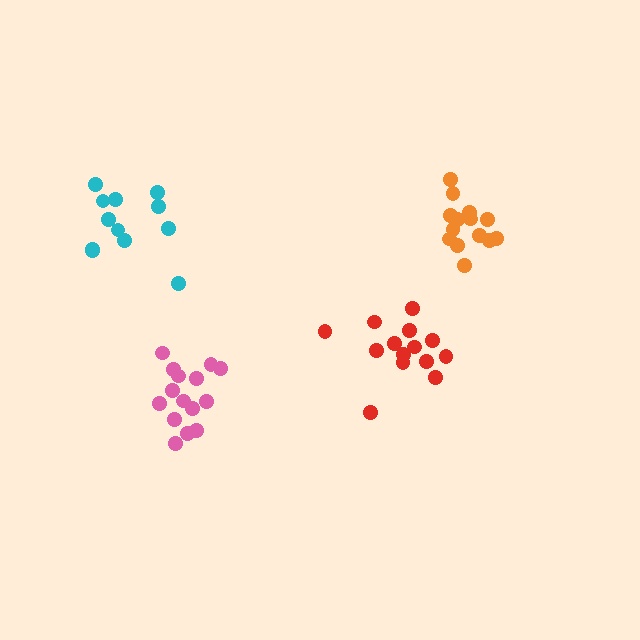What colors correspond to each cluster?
The clusters are colored: pink, orange, red, cyan.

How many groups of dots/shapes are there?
There are 4 groups.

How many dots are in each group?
Group 1: 15 dots, Group 2: 14 dots, Group 3: 14 dots, Group 4: 12 dots (55 total).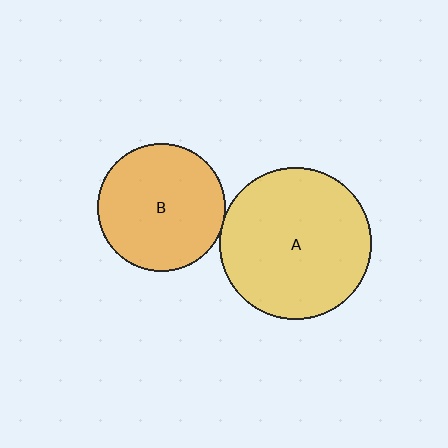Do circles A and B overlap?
Yes.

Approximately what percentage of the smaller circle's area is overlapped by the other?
Approximately 5%.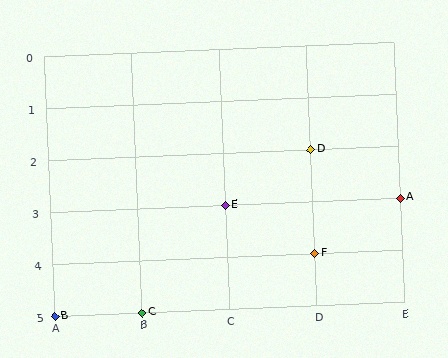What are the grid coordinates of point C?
Point C is at grid coordinates (B, 5).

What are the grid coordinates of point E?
Point E is at grid coordinates (C, 3).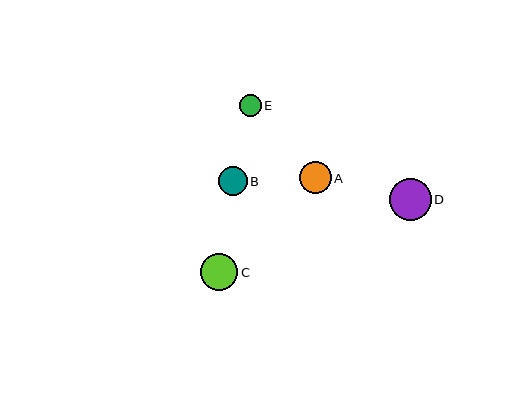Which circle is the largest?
Circle D is the largest with a size of approximately 42 pixels.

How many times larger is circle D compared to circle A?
Circle D is approximately 1.3 times the size of circle A.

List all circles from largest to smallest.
From largest to smallest: D, C, A, B, E.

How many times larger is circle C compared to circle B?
Circle C is approximately 1.3 times the size of circle B.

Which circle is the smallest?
Circle E is the smallest with a size of approximately 21 pixels.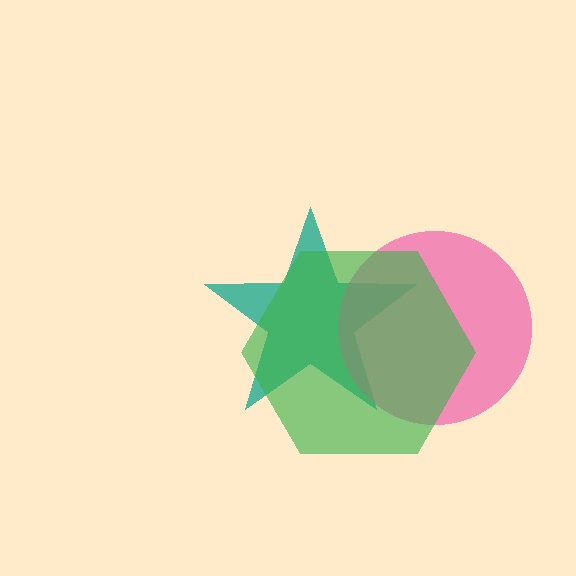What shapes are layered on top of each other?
The layered shapes are: a teal star, a pink circle, a green hexagon.